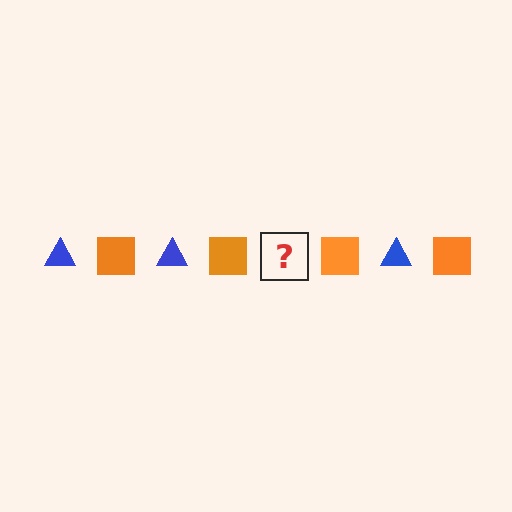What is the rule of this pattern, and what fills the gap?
The rule is that the pattern alternates between blue triangle and orange square. The gap should be filled with a blue triangle.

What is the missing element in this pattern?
The missing element is a blue triangle.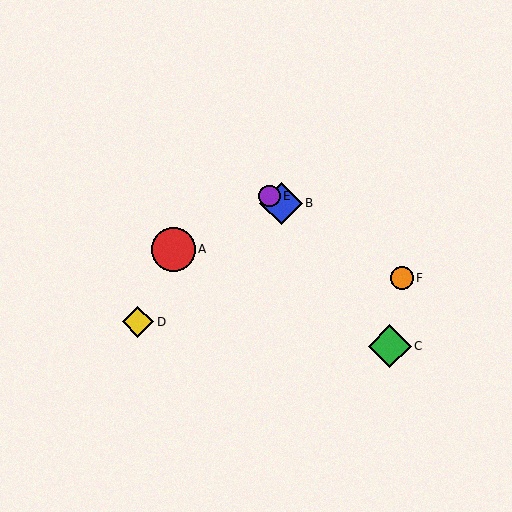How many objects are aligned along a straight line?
3 objects (B, E, F) are aligned along a straight line.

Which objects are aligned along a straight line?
Objects B, E, F are aligned along a straight line.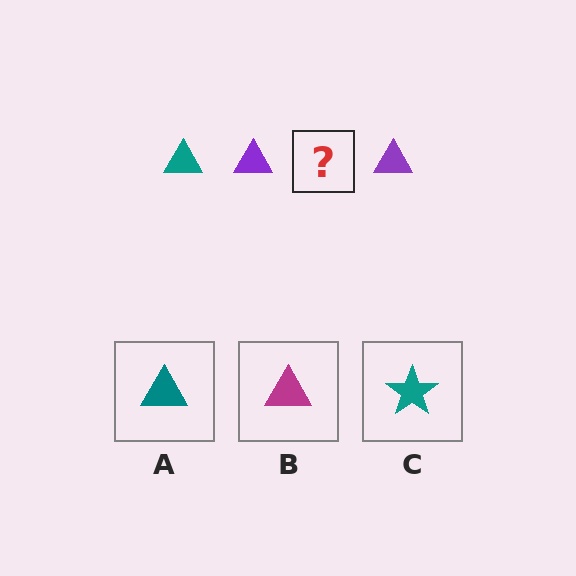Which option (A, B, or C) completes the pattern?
A.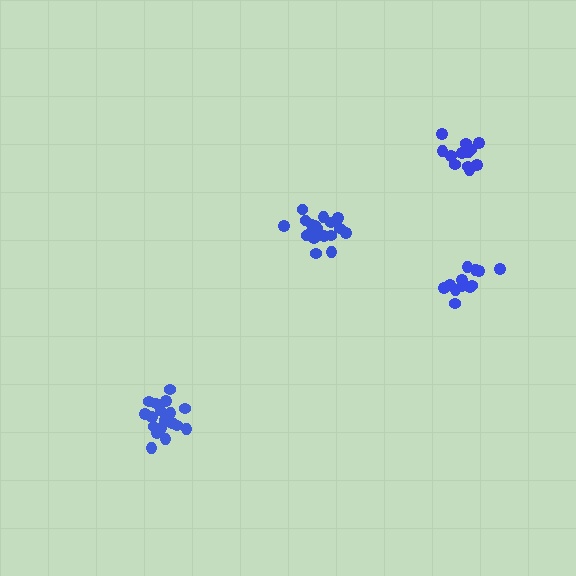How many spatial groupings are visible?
There are 4 spatial groupings.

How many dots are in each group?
Group 1: 18 dots, Group 2: 12 dots, Group 3: 18 dots, Group 4: 12 dots (60 total).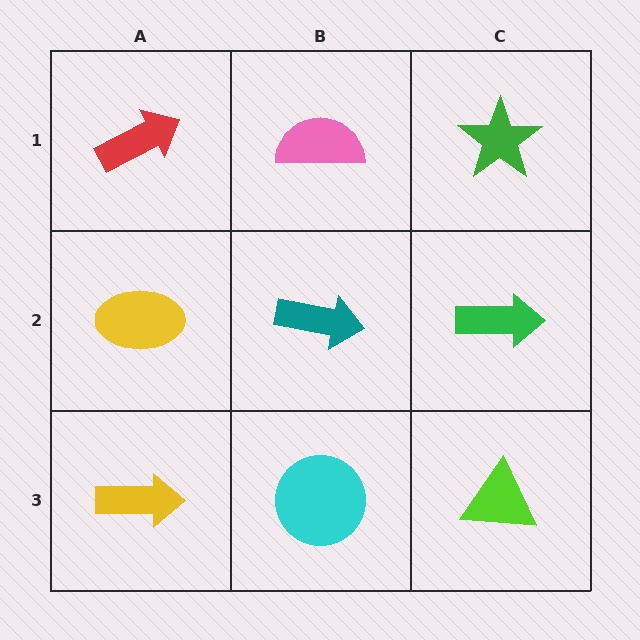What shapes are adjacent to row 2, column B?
A pink semicircle (row 1, column B), a cyan circle (row 3, column B), a yellow ellipse (row 2, column A), a green arrow (row 2, column C).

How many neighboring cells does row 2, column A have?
3.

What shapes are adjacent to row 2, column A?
A red arrow (row 1, column A), a yellow arrow (row 3, column A), a teal arrow (row 2, column B).